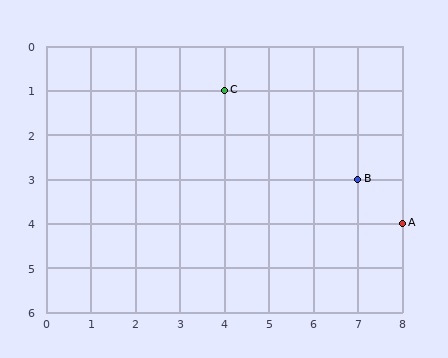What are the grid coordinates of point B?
Point B is at grid coordinates (7, 3).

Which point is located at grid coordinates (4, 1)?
Point C is at (4, 1).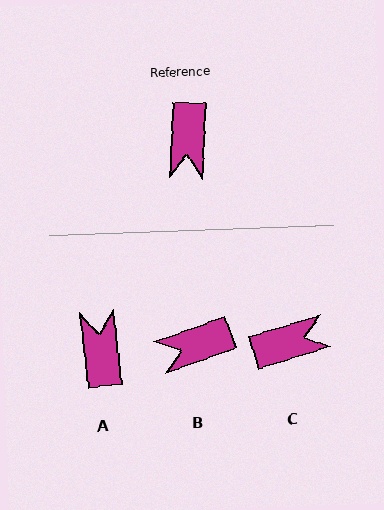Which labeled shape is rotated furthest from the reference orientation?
A, about 171 degrees away.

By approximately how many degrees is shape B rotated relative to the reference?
Approximately 68 degrees clockwise.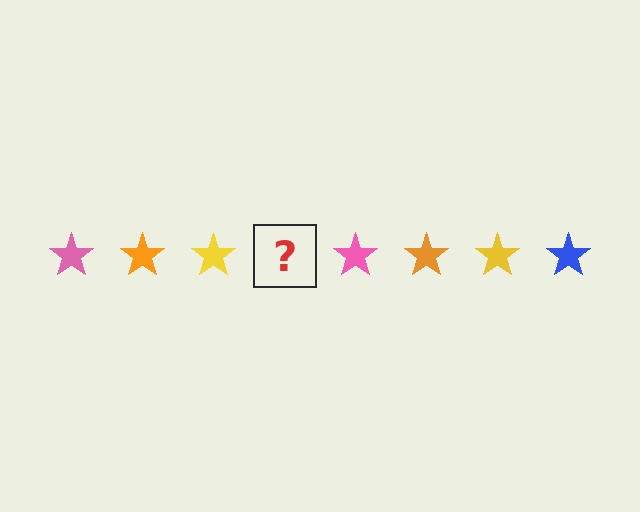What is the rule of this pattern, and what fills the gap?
The rule is that the pattern cycles through pink, orange, yellow, blue stars. The gap should be filled with a blue star.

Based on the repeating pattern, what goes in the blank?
The blank should be a blue star.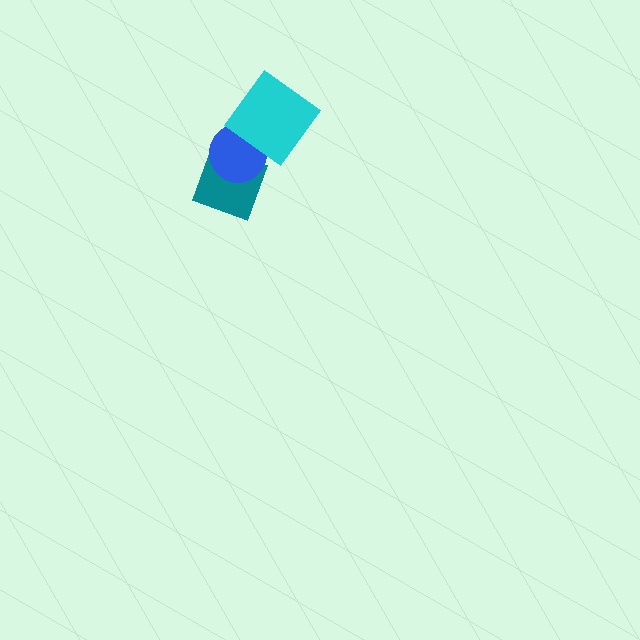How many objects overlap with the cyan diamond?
2 objects overlap with the cyan diamond.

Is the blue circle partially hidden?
Yes, it is partially covered by another shape.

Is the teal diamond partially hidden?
Yes, it is partially covered by another shape.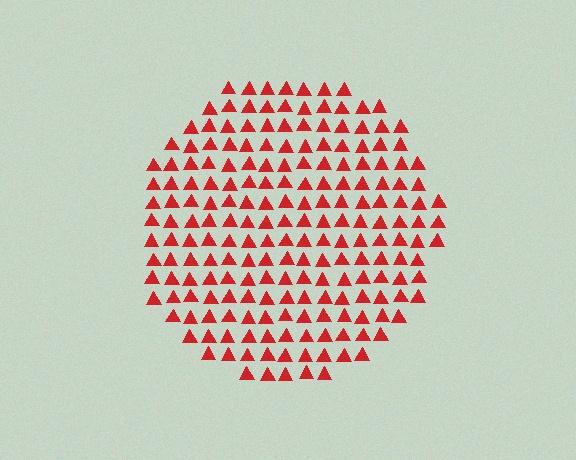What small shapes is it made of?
It is made of small triangles.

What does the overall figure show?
The overall figure shows a circle.